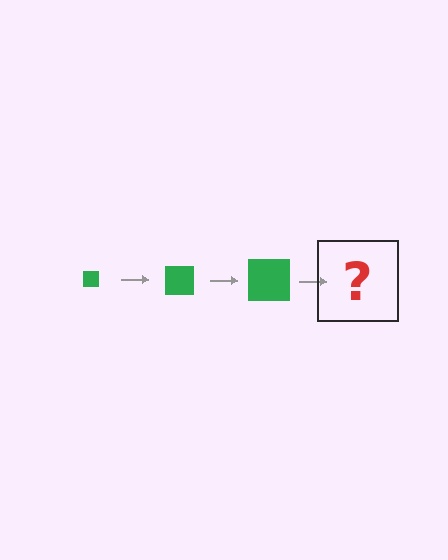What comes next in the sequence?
The next element should be a green square, larger than the previous one.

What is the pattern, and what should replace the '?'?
The pattern is that the square gets progressively larger each step. The '?' should be a green square, larger than the previous one.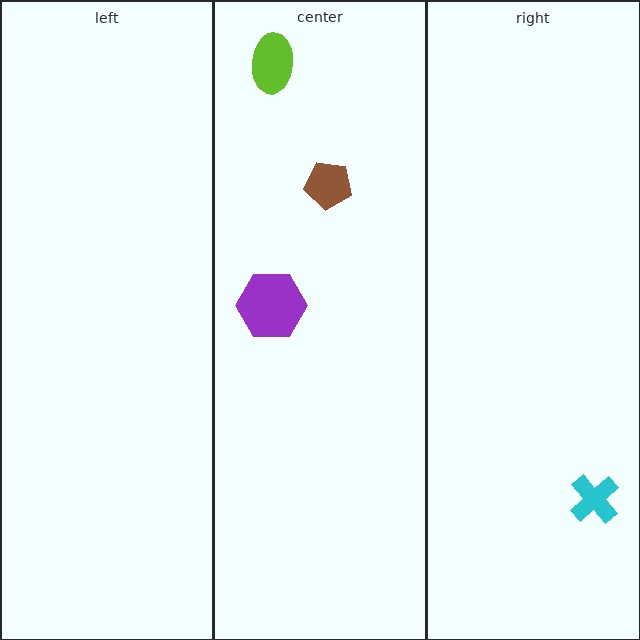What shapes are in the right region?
The cyan cross.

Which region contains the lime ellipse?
The center region.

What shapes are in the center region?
The purple hexagon, the lime ellipse, the brown pentagon.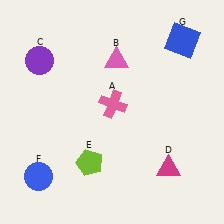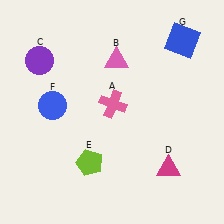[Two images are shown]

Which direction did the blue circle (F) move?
The blue circle (F) moved up.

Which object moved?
The blue circle (F) moved up.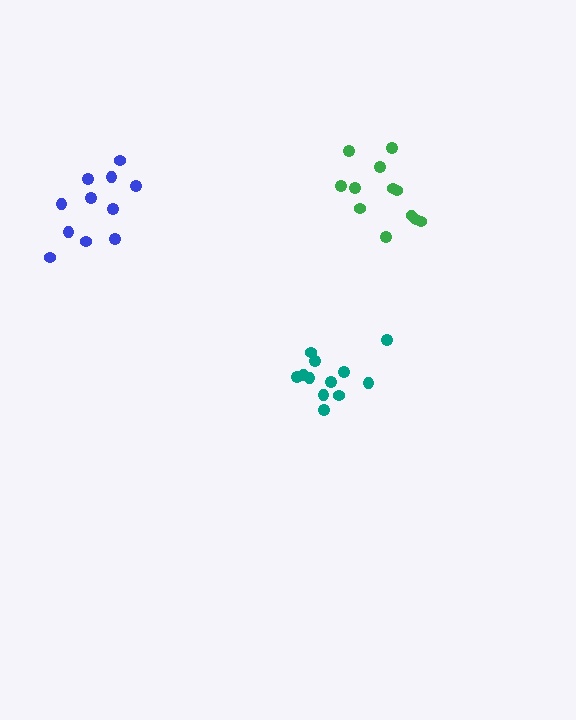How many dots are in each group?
Group 1: 12 dots, Group 2: 11 dots, Group 3: 12 dots (35 total).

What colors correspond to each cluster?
The clusters are colored: teal, blue, green.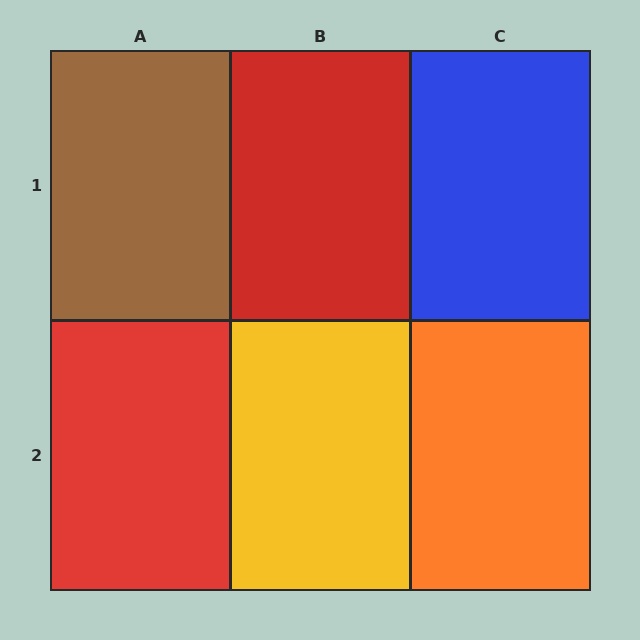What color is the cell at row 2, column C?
Orange.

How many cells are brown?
1 cell is brown.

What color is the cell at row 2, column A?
Red.